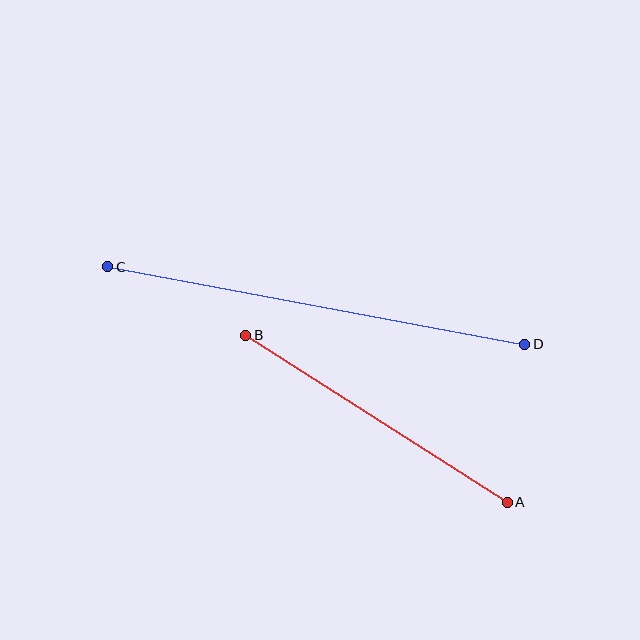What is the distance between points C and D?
The distance is approximately 424 pixels.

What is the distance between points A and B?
The distance is approximately 311 pixels.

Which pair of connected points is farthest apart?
Points C and D are farthest apart.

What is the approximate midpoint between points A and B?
The midpoint is at approximately (376, 419) pixels.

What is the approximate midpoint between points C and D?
The midpoint is at approximately (316, 305) pixels.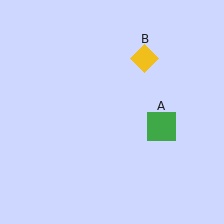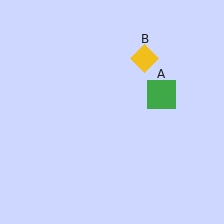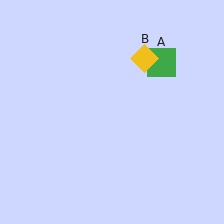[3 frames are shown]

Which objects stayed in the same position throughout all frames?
Yellow diamond (object B) remained stationary.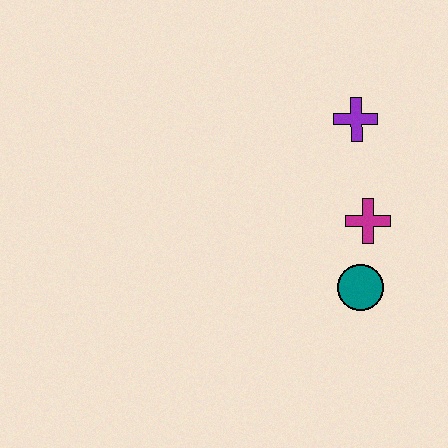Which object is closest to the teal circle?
The magenta cross is closest to the teal circle.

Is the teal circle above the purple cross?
No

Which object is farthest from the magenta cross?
The purple cross is farthest from the magenta cross.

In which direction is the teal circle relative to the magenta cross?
The teal circle is below the magenta cross.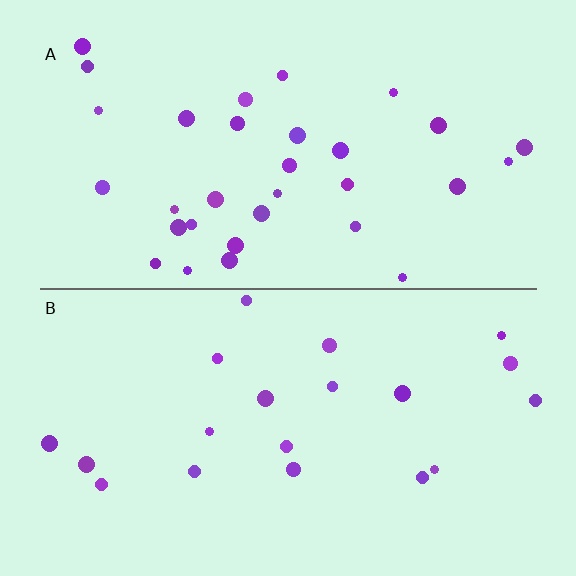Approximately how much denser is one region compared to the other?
Approximately 1.6× — region A over region B.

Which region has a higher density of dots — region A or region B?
A (the top).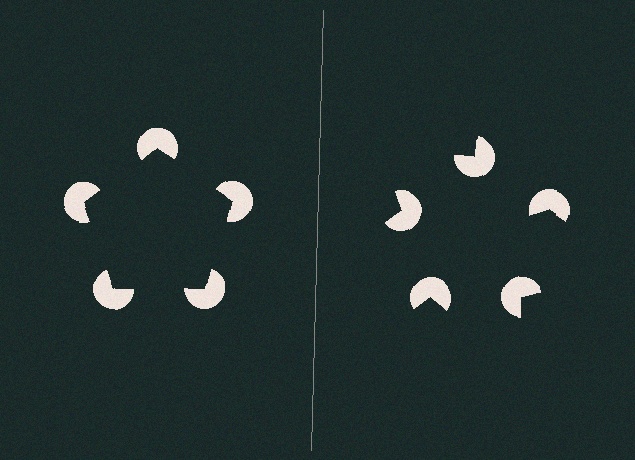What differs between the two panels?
The pac-man discs are positioned identically on both sides; only the wedge orientations differ. On the left they align to a pentagon; on the right they are misaligned.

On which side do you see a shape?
An illusory pentagon appears on the left side. On the right side the wedge cuts are rotated, so no coherent shape forms.